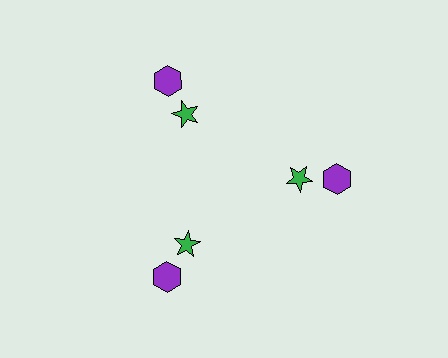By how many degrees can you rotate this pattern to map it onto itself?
The pattern maps onto itself every 120 degrees of rotation.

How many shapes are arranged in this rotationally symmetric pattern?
There are 6 shapes, arranged in 3 groups of 2.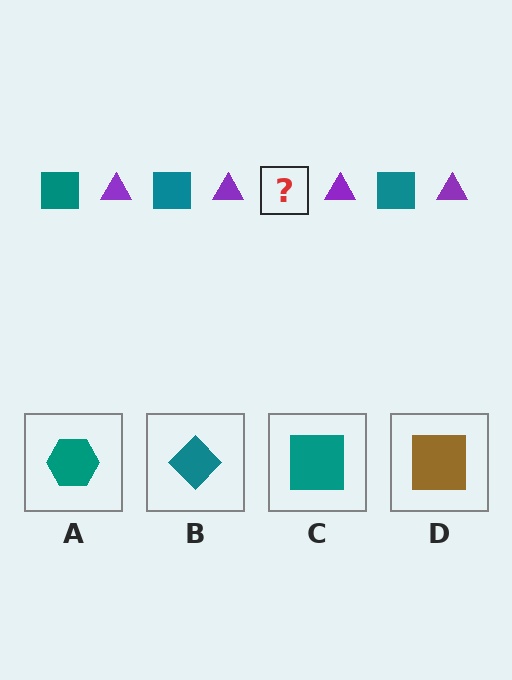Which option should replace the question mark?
Option C.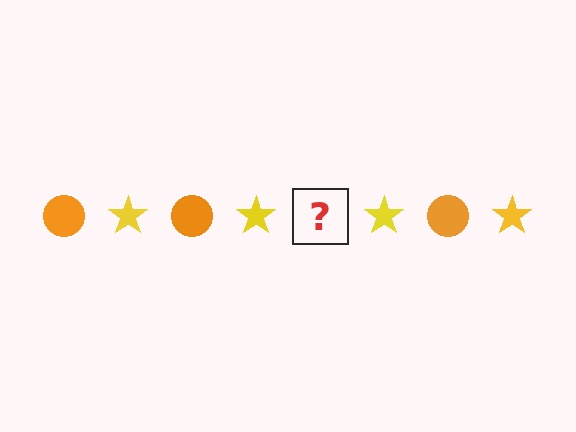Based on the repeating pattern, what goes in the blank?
The blank should be an orange circle.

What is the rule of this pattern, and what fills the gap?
The rule is that the pattern alternates between orange circle and yellow star. The gap should be filled with an orange circle.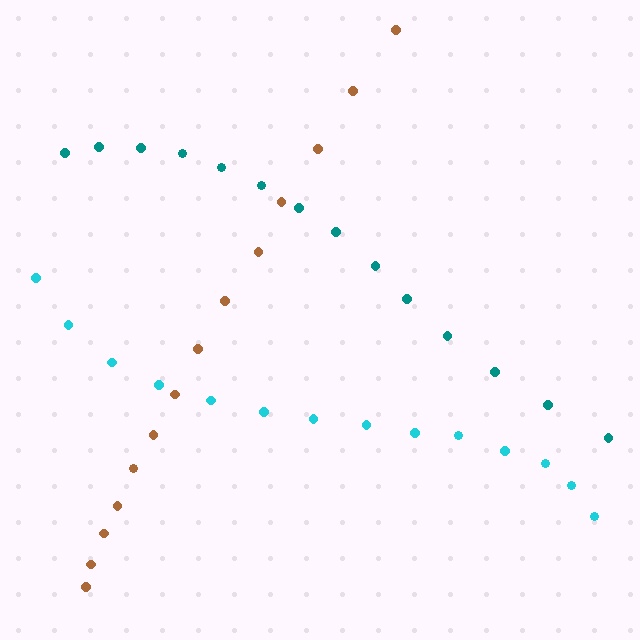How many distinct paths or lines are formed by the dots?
There are 3 distinct paths.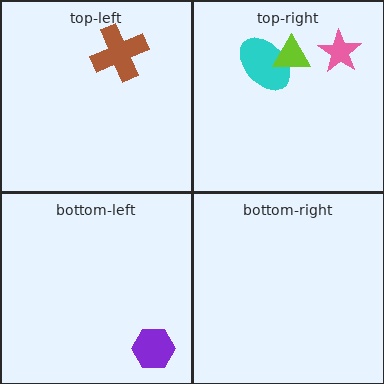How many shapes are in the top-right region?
3.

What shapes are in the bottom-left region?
The purple hexagon.